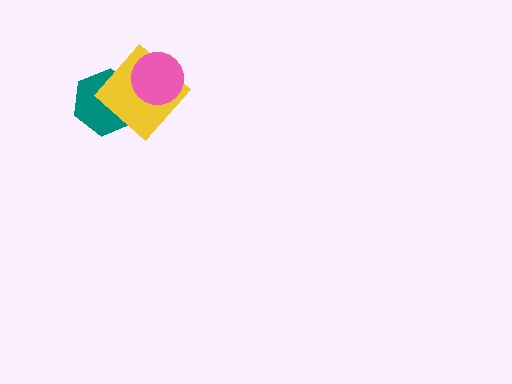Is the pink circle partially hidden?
No, no other shape covers it.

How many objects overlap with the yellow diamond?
2 objects overlap with the yellow diamond.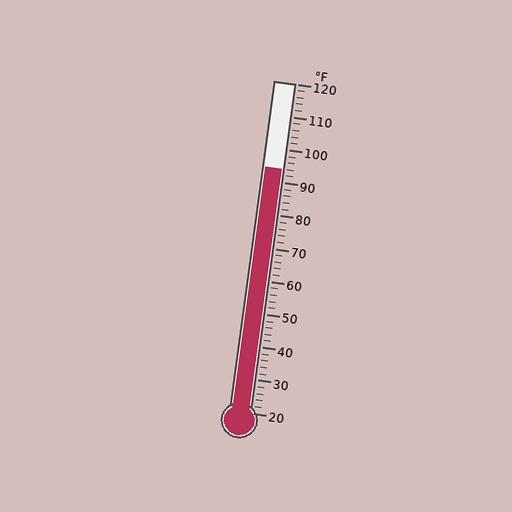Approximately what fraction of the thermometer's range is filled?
The thermometer is filled to approximately 75% of its range.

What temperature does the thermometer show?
The thermometer shows approximately 94°F.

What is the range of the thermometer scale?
The thermometer scale ranges from 20°F to 120°F.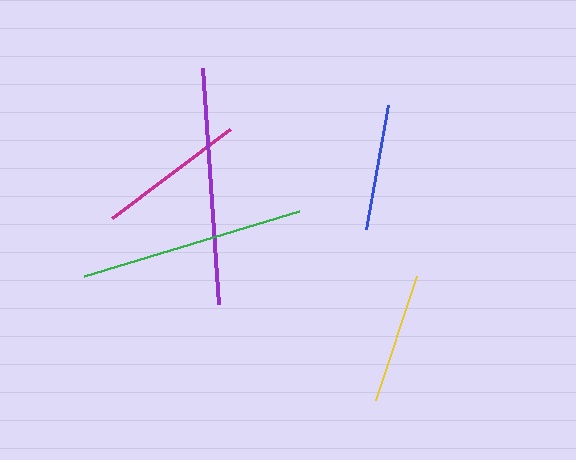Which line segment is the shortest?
The blue line is the shortest at approximately 126 pixels.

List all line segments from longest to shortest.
From longest to shortest: purple, green, magenta, yellow, blue.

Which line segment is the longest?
The purple line is the longest at approximately 236 pixels.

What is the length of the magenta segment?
The magenta segment is approximately 148 pixels long.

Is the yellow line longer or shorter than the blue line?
The yellow line is longer than the blue line.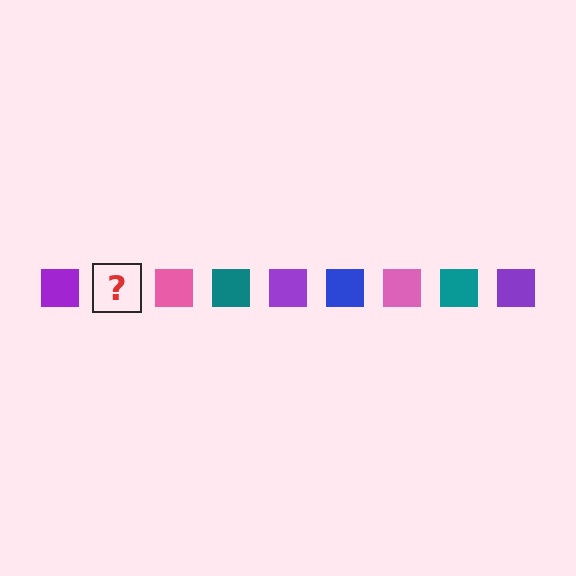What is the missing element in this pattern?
The missing element is a blue square.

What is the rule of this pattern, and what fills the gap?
The rule is that the pattern cycles through purple, blue, pink, teal squares. The gap should be filled with a blue square.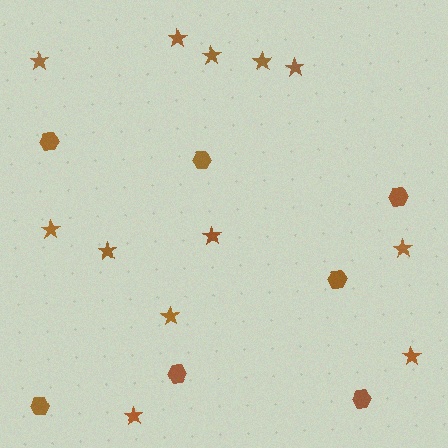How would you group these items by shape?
There are 2 groups: one group of hexagons (7) and one group of stars (12).